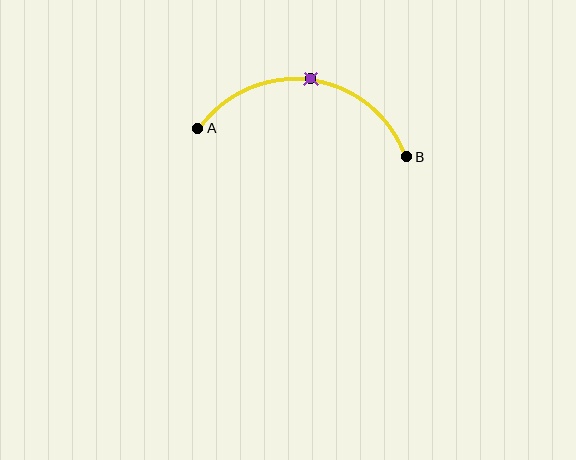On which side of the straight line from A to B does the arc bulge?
The arc bulges above the straight line connecting A and B.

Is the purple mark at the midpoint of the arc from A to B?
Yes. The purple mark lies on the arc at equal arc-length from both A and B — it is the arc midpoint.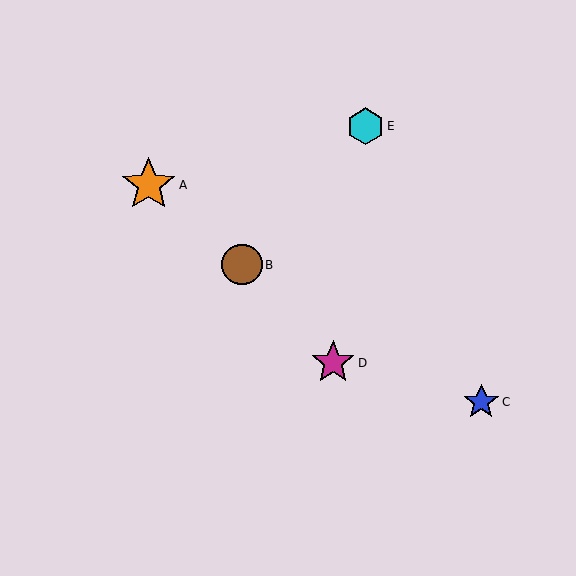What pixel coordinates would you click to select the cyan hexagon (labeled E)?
Click at (365, 126) to select the cyan hexagon E.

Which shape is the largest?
The orange star (labeled A) is the largest.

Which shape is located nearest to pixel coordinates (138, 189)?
The orange star (labeled A) at (149, 185) is nearest to that location.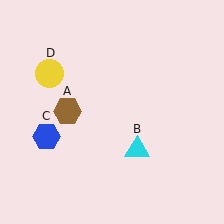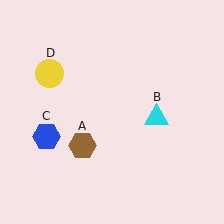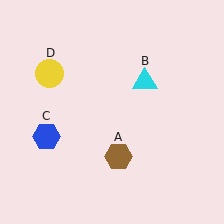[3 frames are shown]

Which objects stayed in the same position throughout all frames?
Blue hexagon (object C) and yellow circle (object D) remained stationary.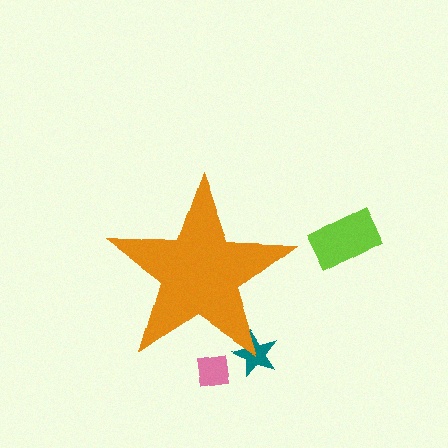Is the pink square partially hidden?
Yes, the pink square is partially hidden behind the orange star.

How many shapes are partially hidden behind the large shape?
2 shapes are partially hidden.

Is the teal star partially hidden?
Yes, the teal star is partially hidden behind the orange star.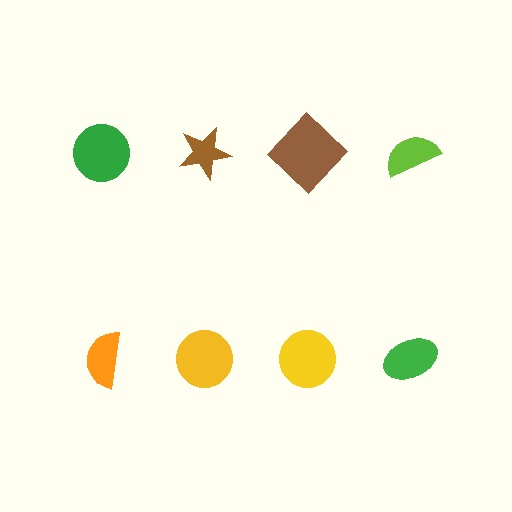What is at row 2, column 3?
A yellow circle.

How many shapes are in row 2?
4 shapes.